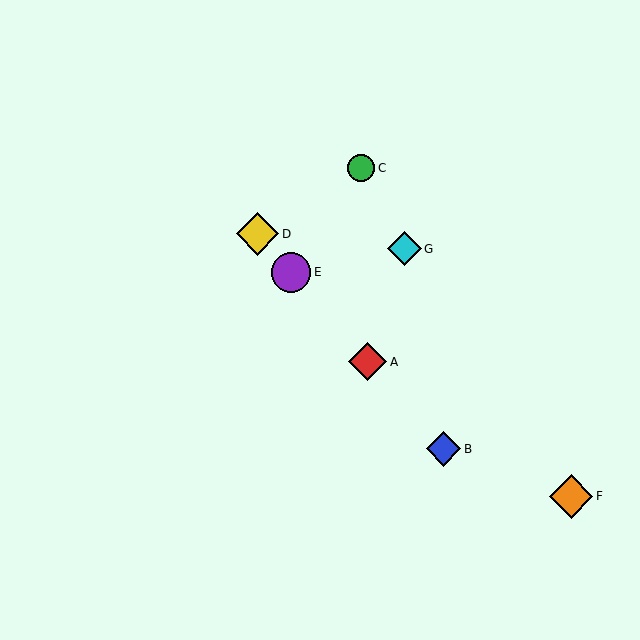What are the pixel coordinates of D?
Object D is at (258, 234).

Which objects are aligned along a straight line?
Objects A, B, D, E are aligned along a straight line.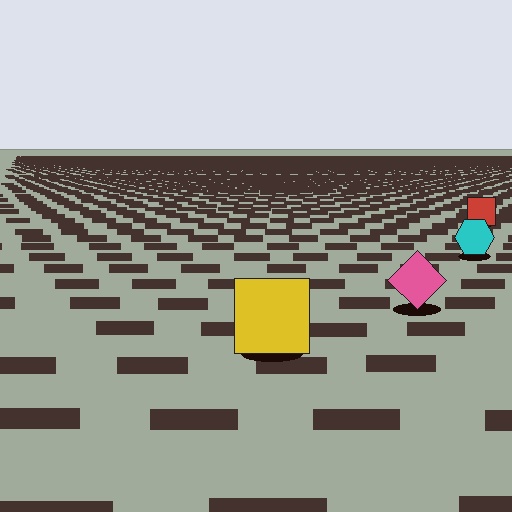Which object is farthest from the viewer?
The red square is farthest from the viewer. It appears smaller and the ground texture around it is denser.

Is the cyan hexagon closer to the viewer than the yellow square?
No. The yellow square is closer — you can tell from the texture gradient: the ground texture is coarser near it.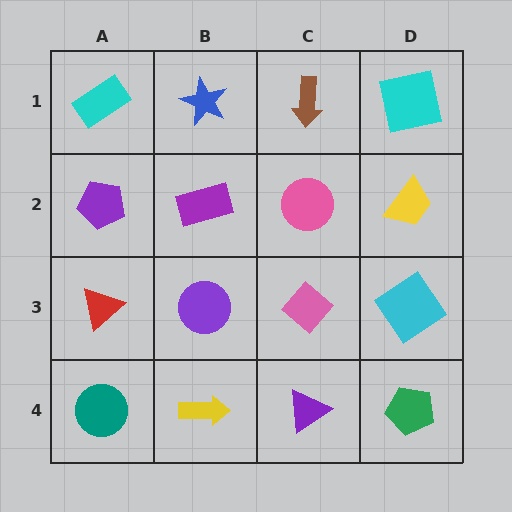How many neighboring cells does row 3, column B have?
4.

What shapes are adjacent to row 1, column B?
A purple rectangle (row 2, column B), a cyan rectangle (row 1, column A), a brown arrow (row 1, column C).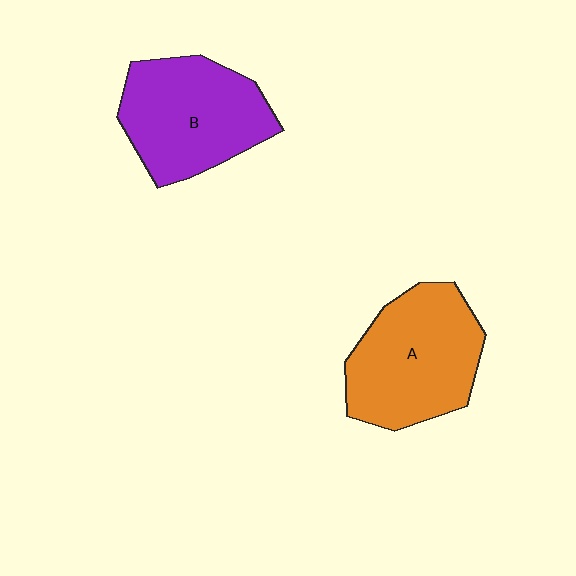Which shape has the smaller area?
Shape B (purple).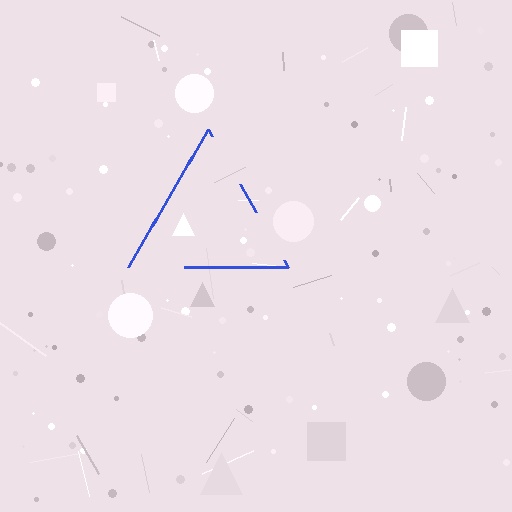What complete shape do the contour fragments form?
The contour fragments form a triangle.